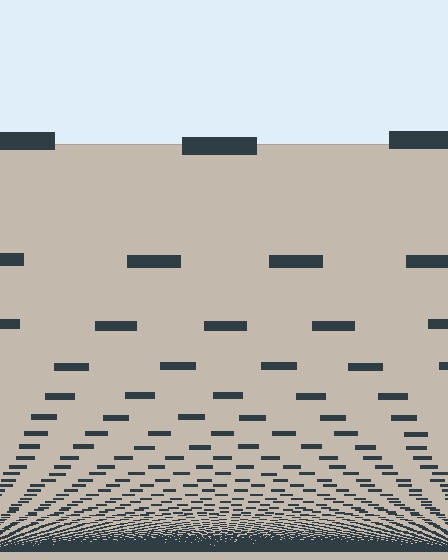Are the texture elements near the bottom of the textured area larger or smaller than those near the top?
Smaller. The gradient is inverted — elements near the bottom are smaller and denser.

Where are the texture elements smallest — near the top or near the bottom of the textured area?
Near the bottom.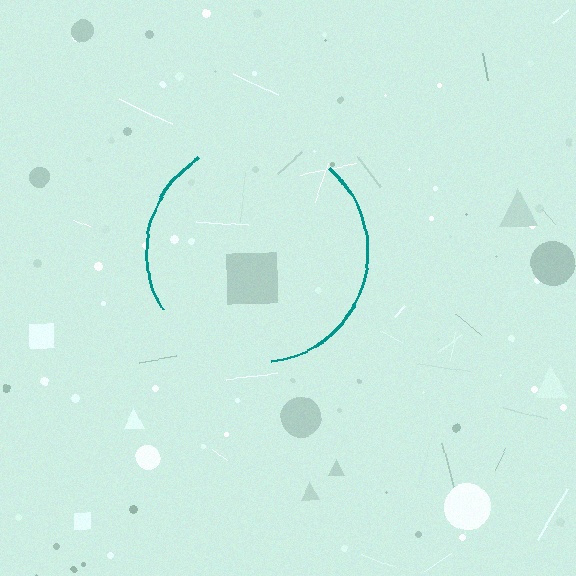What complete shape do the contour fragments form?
The contour fragments form a circle.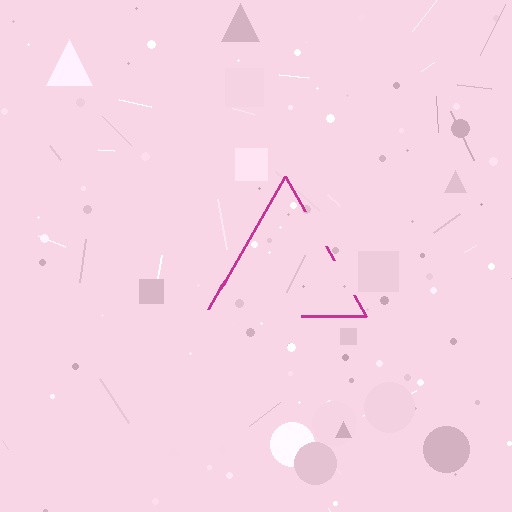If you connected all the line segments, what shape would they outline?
They would outline a triangle.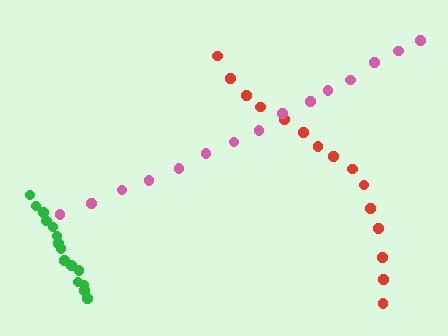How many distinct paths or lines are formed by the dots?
There are 3 distinct paths.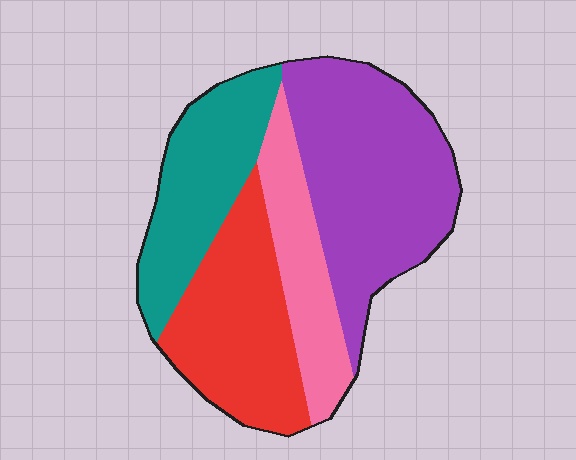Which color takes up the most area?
Purple, at roughly 35%.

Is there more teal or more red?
Red.